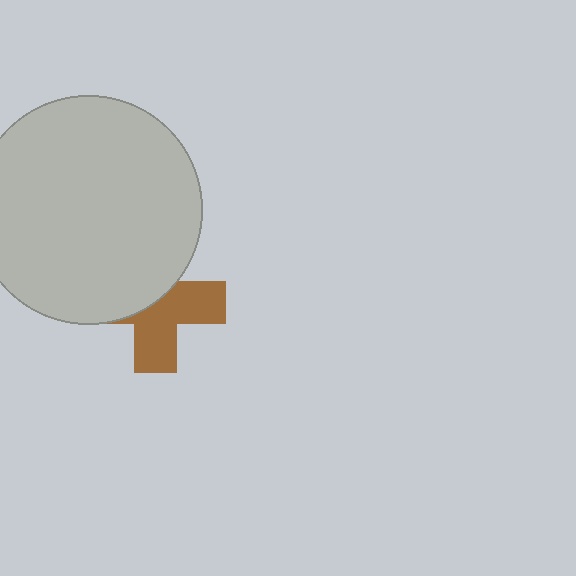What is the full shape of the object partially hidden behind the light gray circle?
The partially hidden object is a brown cross.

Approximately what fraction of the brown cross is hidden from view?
Roughly 49% of the brown cross is hidden behind the light gray circle.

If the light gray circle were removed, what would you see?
You would see the complete brown cross.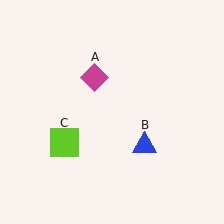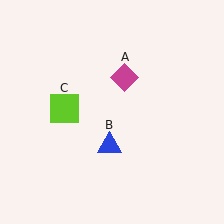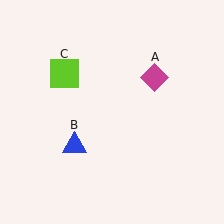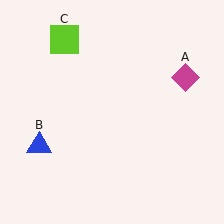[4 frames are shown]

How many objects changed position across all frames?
3 objects changed position: magenta diamond (object A), blue triangle (object B), lime square (object C).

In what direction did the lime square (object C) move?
The lime square (object C) moved up.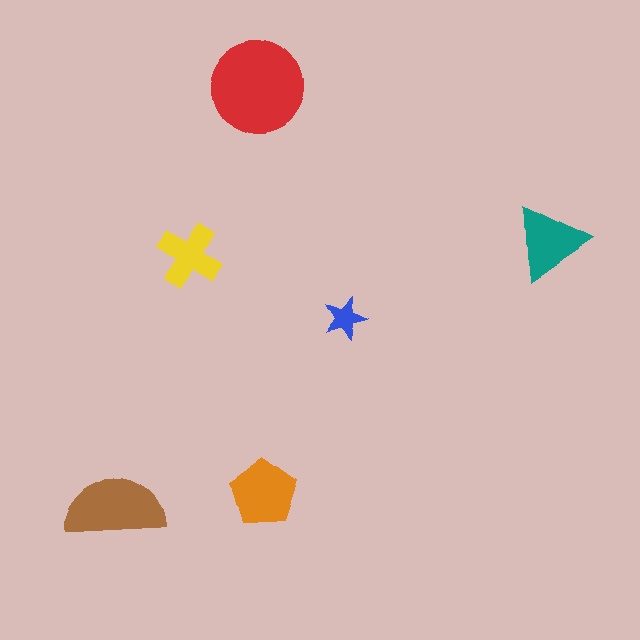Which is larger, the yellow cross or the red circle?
The red circle.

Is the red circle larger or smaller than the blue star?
Larger.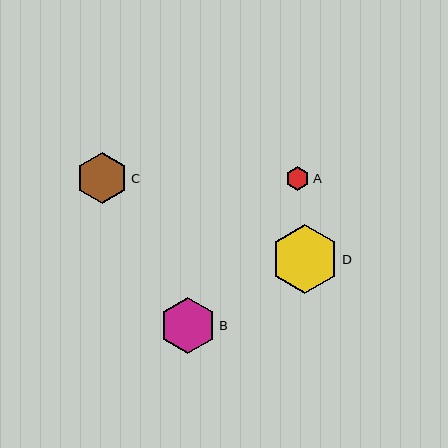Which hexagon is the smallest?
Hexagon A is the smallest with a size of approximately 24 pixels.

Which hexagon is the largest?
Hexagon D is the largest with a size of approximately 68 pixels.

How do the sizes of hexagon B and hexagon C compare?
Hexagon B and hexagon C are approximately the same size.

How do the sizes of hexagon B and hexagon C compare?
Hexagon B and hexagon C are approximately the same size.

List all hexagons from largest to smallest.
From largest to smallest: D, B, C, A.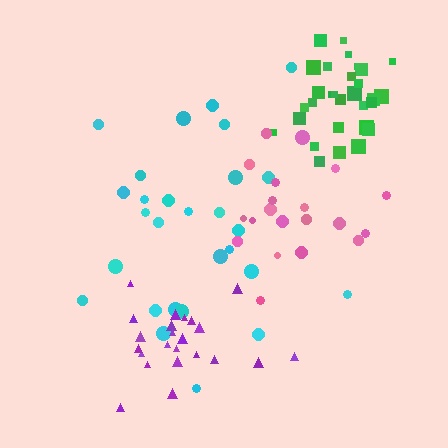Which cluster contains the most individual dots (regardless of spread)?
Green (31).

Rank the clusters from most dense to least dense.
green, purple, pink, cyan.